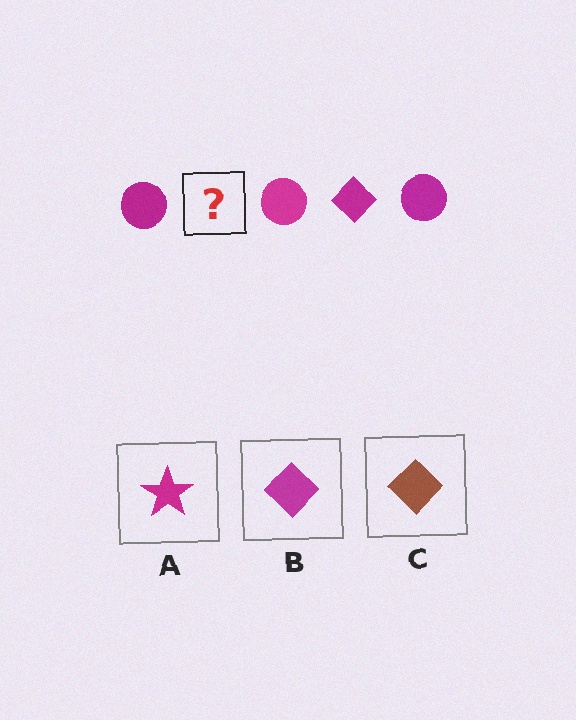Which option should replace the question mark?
Option B.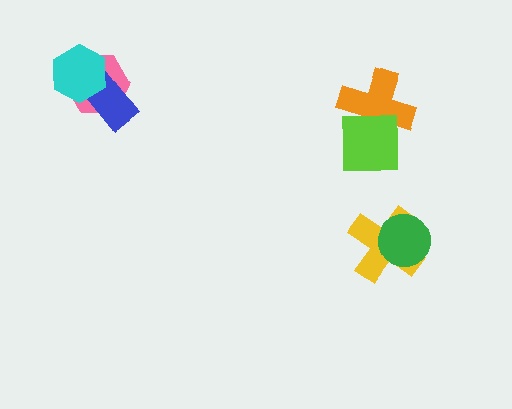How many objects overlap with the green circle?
1 object overlaps with the green circle.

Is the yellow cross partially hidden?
Yes, it is partially covered by another shape.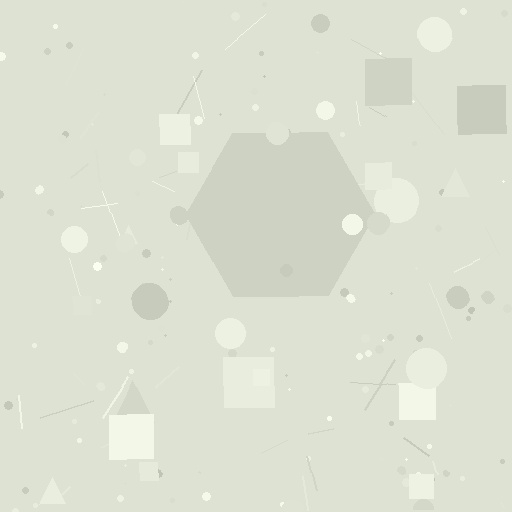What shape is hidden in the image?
A hexagon is hidden in the image.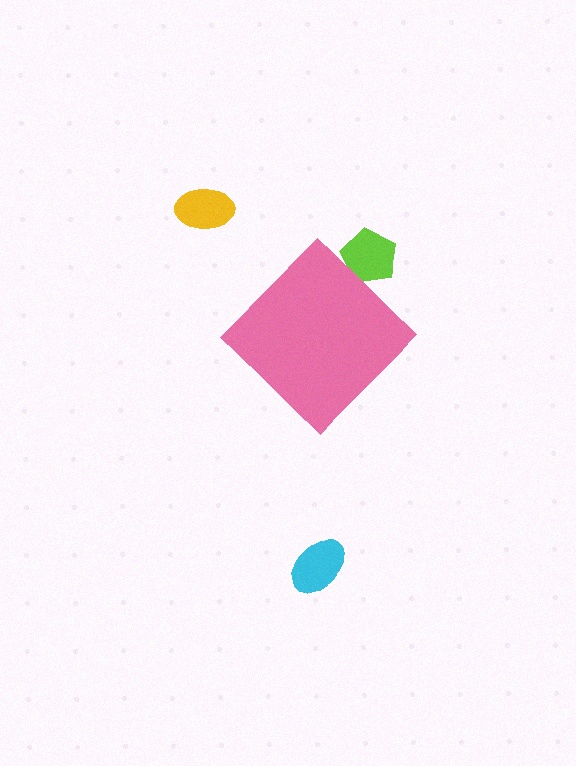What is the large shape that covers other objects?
A pink diamond.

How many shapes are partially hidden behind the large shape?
1 shape is partially hidden.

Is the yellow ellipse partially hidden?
No, the yellow ellipse is fully visible.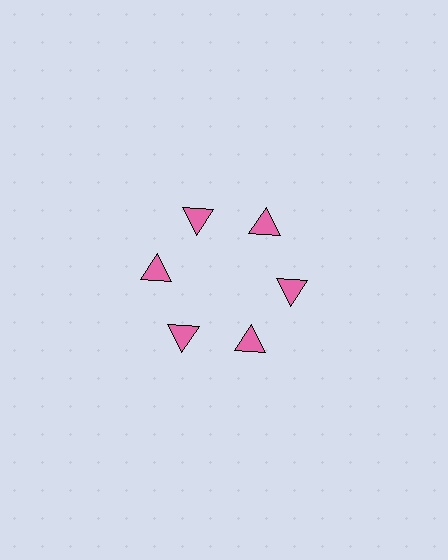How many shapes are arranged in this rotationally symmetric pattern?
There are 6 shapes, arranged in 6 groups of 1.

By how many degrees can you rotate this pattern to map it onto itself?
The pattern maps onto itself every 60 degrees of rotation.